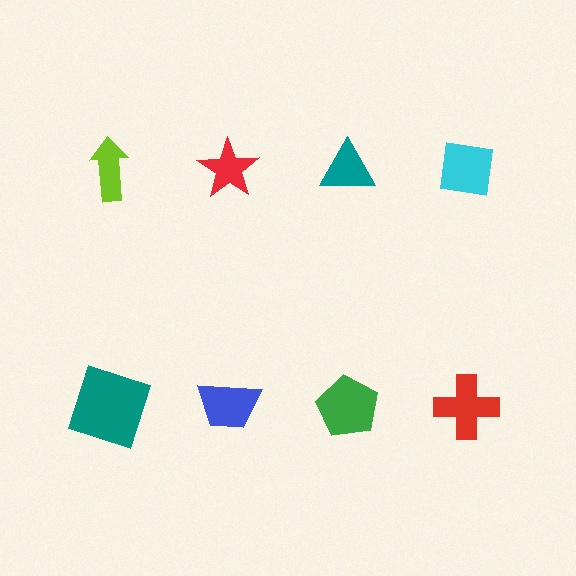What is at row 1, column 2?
A red star.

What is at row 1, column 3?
A teal triangle.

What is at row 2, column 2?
A blue trapezoid.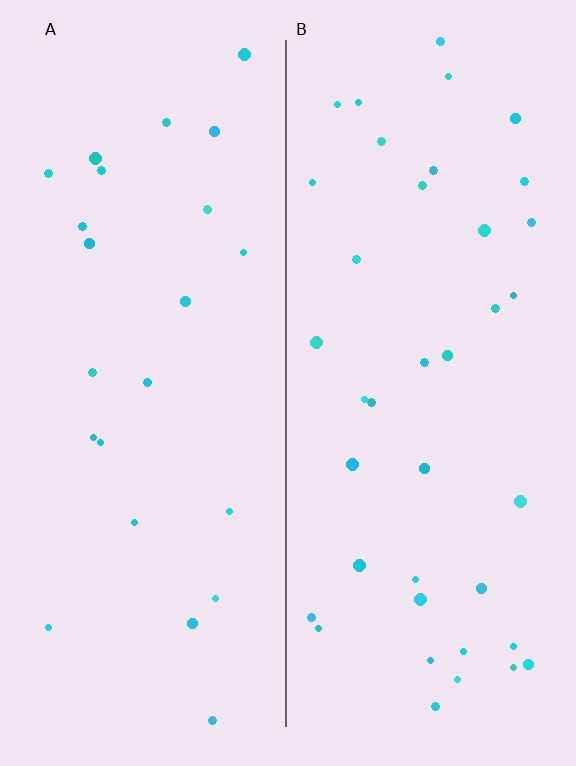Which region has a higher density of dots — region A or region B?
B (the right).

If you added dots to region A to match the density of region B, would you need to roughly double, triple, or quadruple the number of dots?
Approximately double.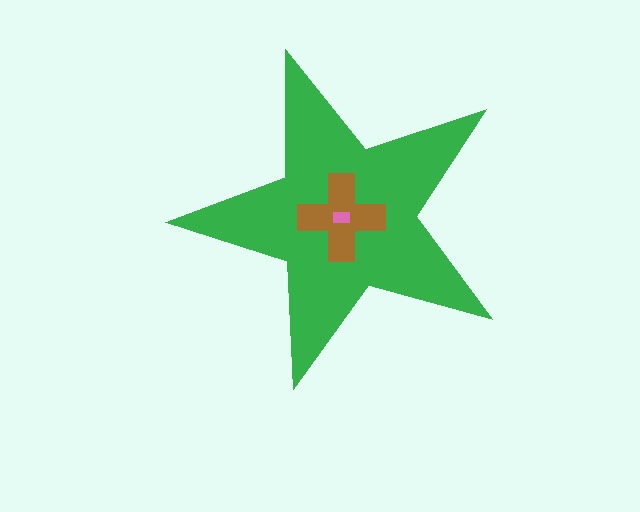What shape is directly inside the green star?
The brown cross.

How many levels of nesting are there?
3.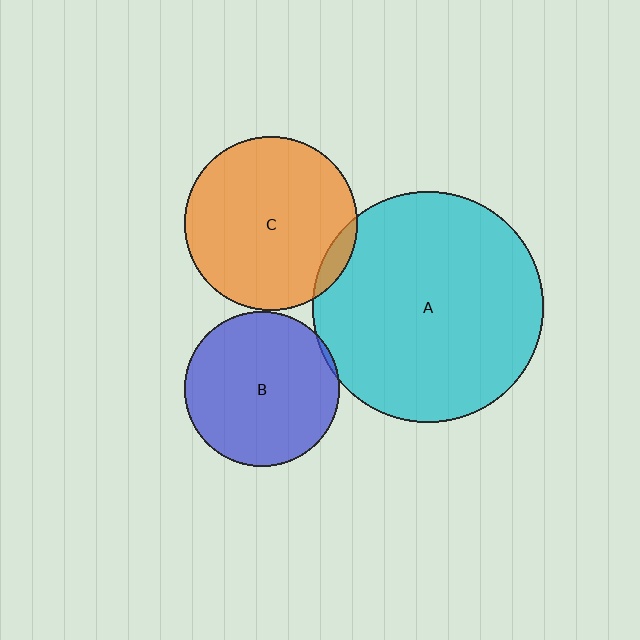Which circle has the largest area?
Circle A (cyan).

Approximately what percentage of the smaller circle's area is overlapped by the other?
Approximately 5%.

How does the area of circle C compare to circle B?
Approximately 1.2 times.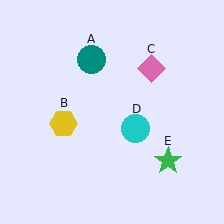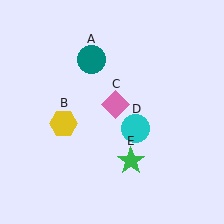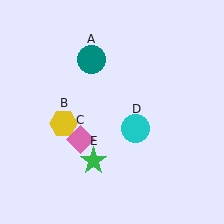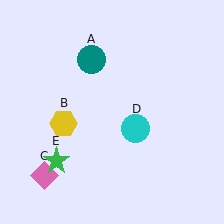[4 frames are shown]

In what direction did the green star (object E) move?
The green star (object E) moved left.